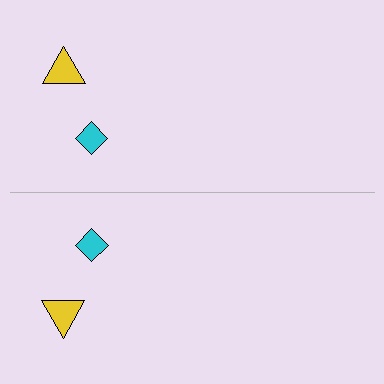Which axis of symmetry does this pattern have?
The pattern has a horizontal axis of symmetry running through the center of the image.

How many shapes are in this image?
There are 4 shapes in this image.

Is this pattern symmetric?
Yes, this pattern has bilateral (reflection) symmetry.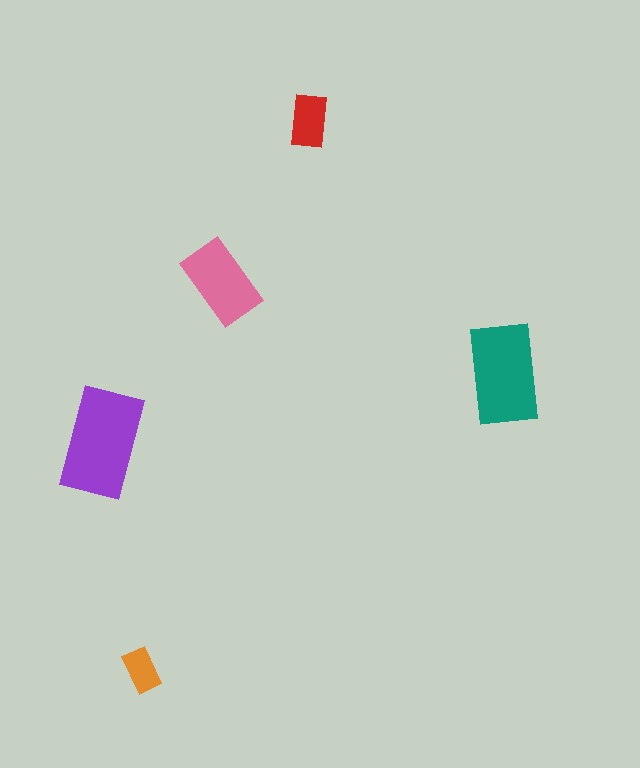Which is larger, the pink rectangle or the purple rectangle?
The purple one.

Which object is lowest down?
The orange rectangle is bottommost.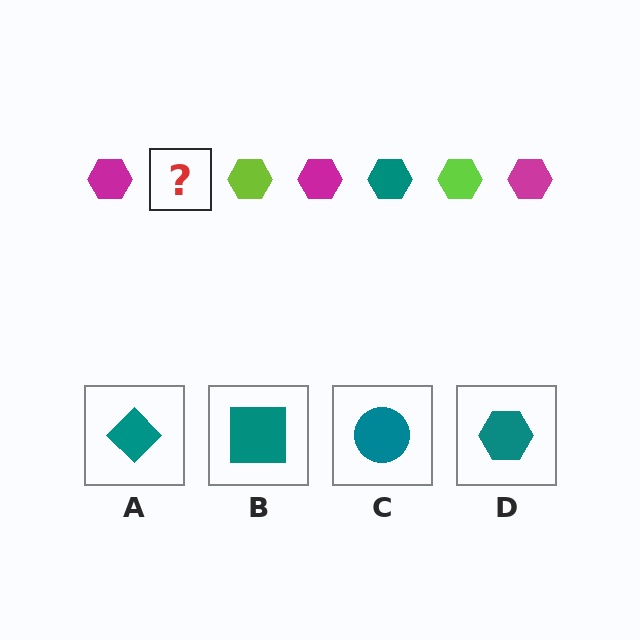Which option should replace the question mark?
Option D.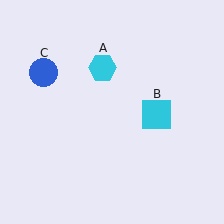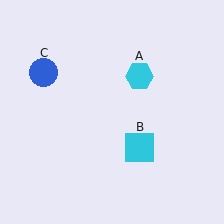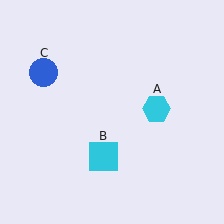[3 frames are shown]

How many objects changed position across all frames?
2 objects changed position: cyan hexagon (object A), cyan square (object B).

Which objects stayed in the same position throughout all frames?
Blue circle (object C) remained stationary.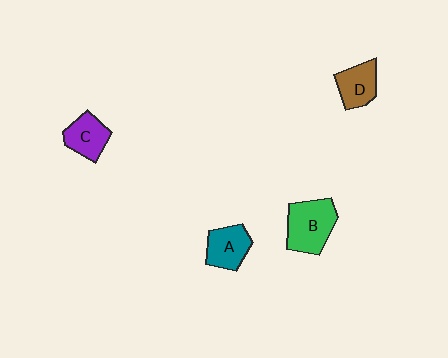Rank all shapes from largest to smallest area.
From largest to smallest: B (green), A (teal), D (brown), C (purple).